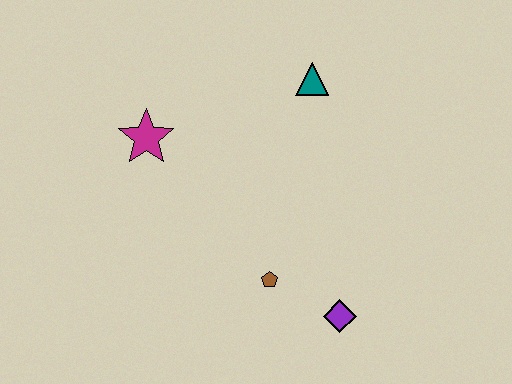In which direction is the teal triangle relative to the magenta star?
The teal triangle is to the right of the magenta star.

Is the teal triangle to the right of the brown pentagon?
Yes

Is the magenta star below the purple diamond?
No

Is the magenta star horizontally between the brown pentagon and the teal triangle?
No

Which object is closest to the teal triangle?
The magenta star is closest to the teal triangle.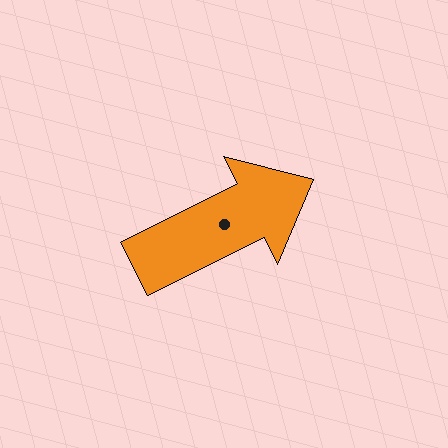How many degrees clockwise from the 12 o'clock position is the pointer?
Approximately 63 degrees.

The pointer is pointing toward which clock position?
Roughly 2 o'clock.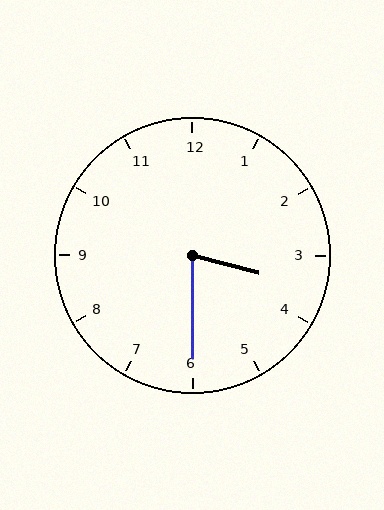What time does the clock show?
3:30.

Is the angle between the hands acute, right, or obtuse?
It is acute.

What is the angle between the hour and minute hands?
Approximately 75 degrees.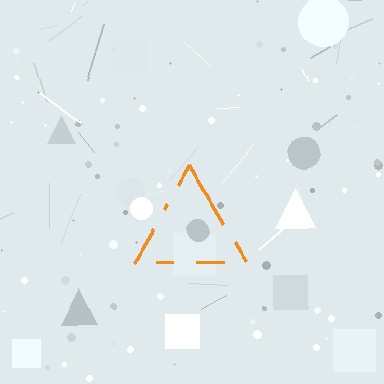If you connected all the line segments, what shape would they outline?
They would outline a triangle.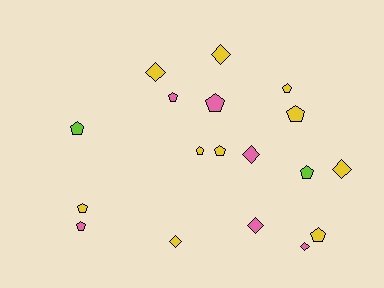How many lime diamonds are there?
There are no lime diamonds.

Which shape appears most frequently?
Pentagon, with 11 objects.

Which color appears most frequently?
Yellow, with 10 objects.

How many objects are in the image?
There are 18 objects.